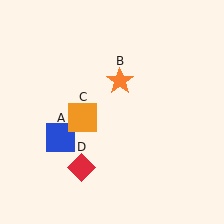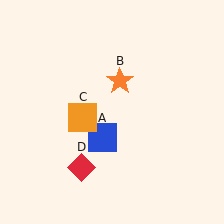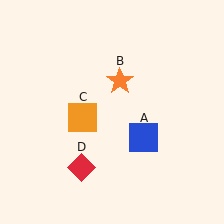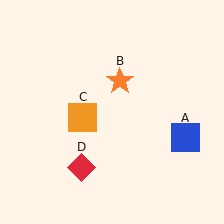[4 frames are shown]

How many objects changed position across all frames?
1 object changed position: blue square (object A).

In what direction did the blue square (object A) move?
The blue square (object A) moved right.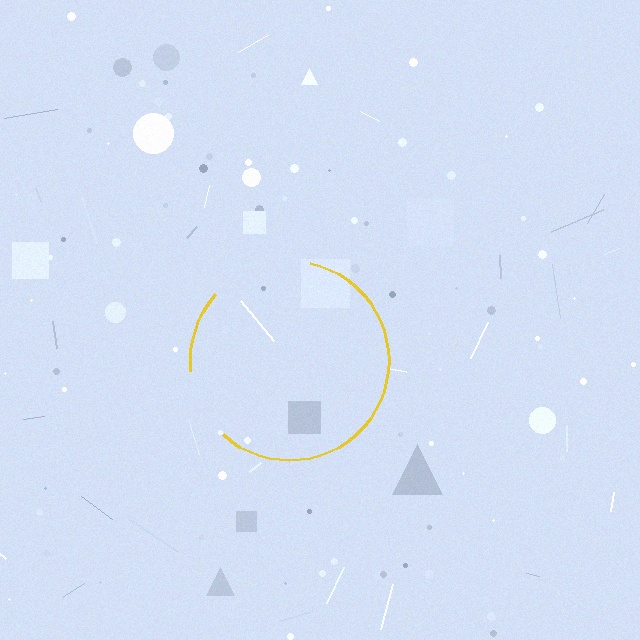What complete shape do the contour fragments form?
The contour fragments form a circle.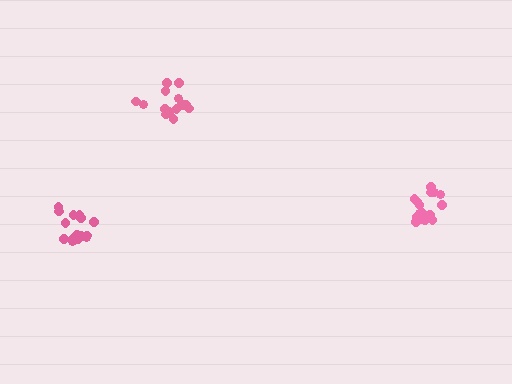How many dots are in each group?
Group 1: 15 dots, Group 2: 15 dots, Group 3: 17 dots (47 total).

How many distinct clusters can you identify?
There are 3 distinct clusters.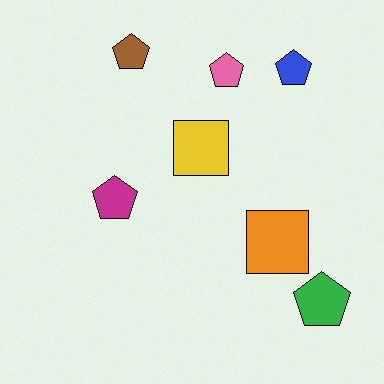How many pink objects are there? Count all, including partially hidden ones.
There is 1 pink object.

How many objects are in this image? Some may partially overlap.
There are 7 objects.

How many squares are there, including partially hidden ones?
There are 2 squares.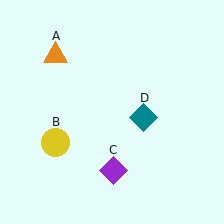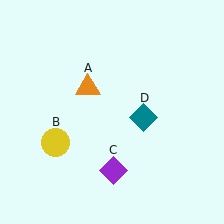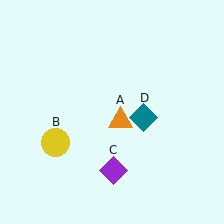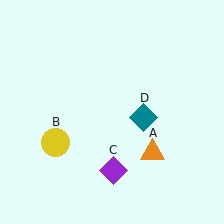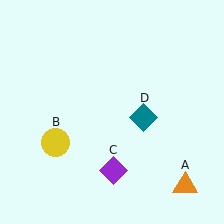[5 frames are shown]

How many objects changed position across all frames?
1 object changed position: orange triangle (object A).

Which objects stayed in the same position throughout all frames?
Yellow circle (object B) and purple diamond (object C) and teal diamond (object D) remained stationary.